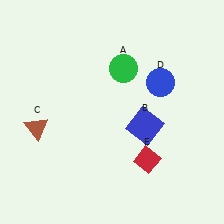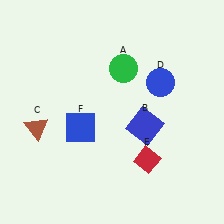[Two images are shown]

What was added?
A blue square (F) was added in Image 2.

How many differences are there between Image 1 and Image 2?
There is 1 difference between the two images.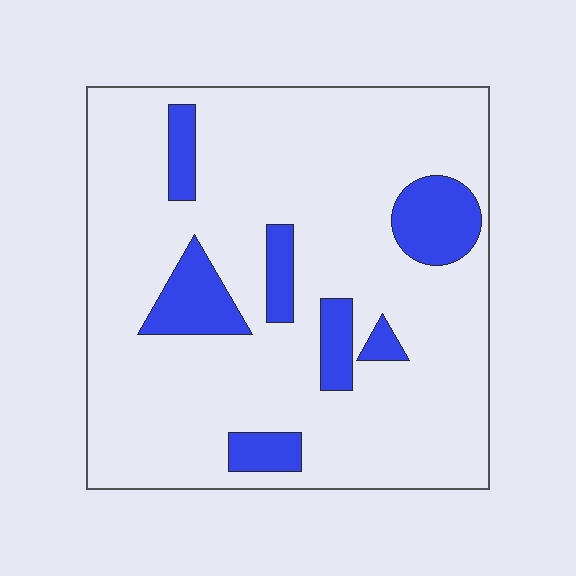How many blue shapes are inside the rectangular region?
7.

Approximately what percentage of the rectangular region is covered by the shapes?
Approximately 15%.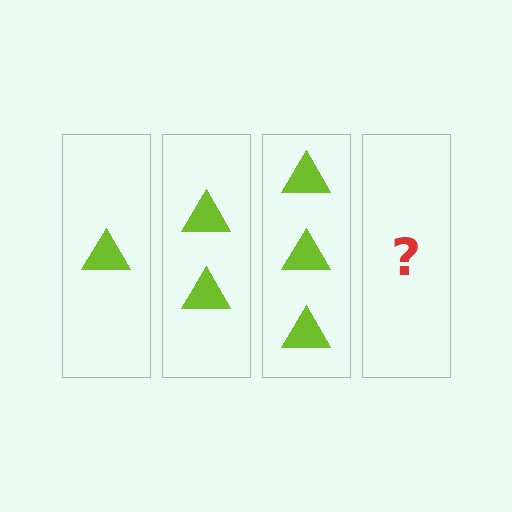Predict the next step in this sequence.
The next step is 4 triangles.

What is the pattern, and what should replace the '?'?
The pattern is that each step adds one more triangle. The '?' should be 4 triangles.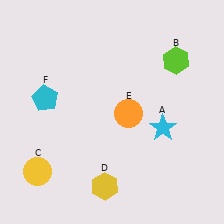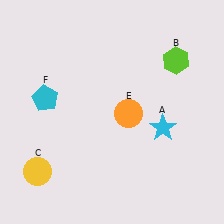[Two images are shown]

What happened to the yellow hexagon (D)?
The yellow hexagon (D) was removed in Image 2. It was in the bottom-left area of Image 1.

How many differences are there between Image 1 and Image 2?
There is 1 difference between the two images.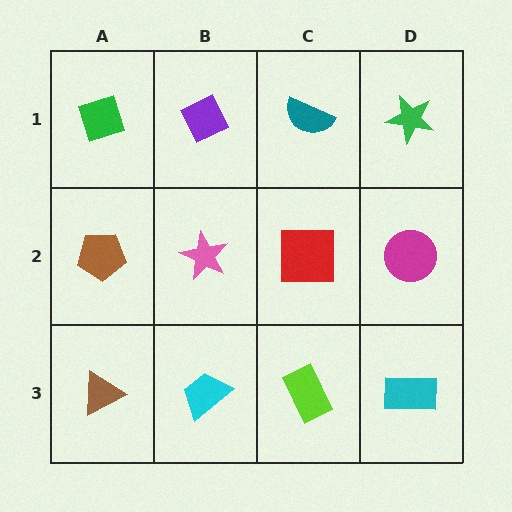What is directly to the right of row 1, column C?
A green star.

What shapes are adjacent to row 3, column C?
A red square (row 2, column C), a cyan trapezoid (row 3, column B), a cyan rectangle (row 3, column D).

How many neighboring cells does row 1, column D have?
2.